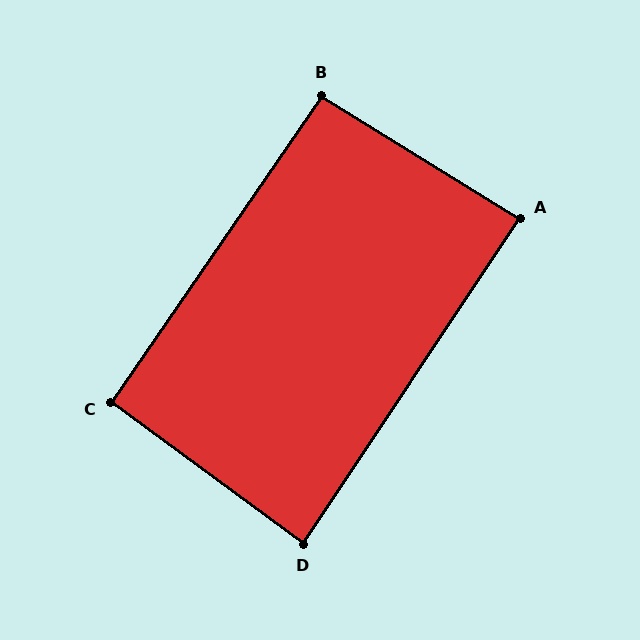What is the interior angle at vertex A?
Approximately 88 degrees (approximately right).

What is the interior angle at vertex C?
Approximately 92 degrees (approximately right).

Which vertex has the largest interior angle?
B, at approximately 93 degrees.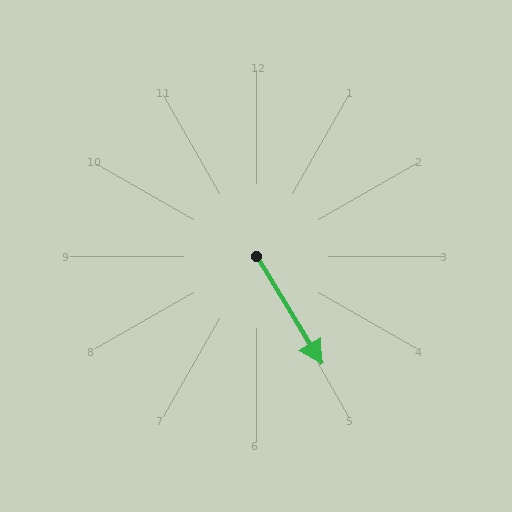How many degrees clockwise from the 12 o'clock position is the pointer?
Approximately 149 degrees.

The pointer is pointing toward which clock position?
Roughly 5 o'clock.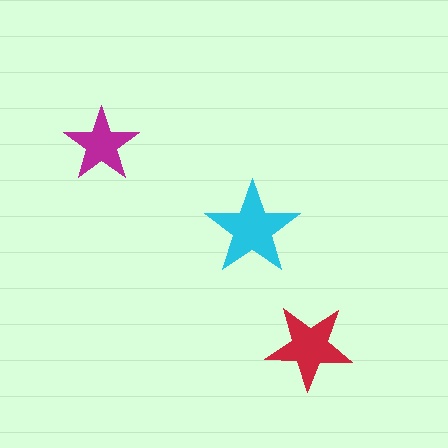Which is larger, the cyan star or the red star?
The cyan one.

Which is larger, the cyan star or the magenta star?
The cyan one.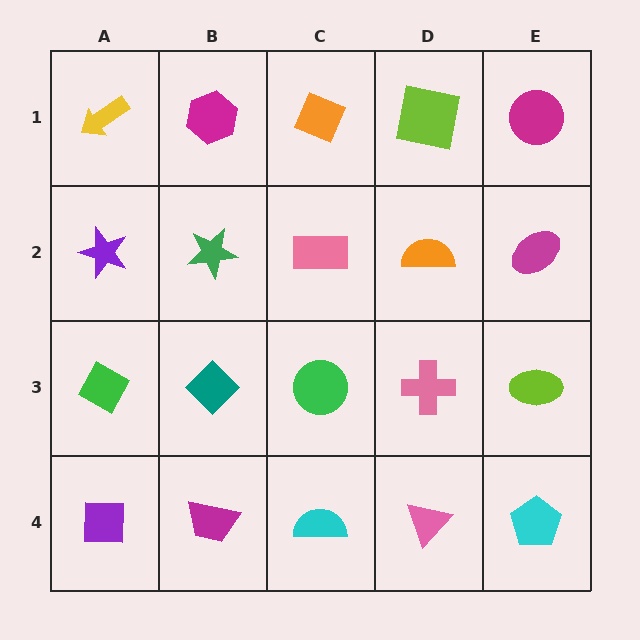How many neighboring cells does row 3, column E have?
3.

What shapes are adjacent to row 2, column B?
A magenta hexagon (row 1, column B), a teal diamond (row 3, column B), a purple star (row 2, column A), a pink rectangle (row 2, column C).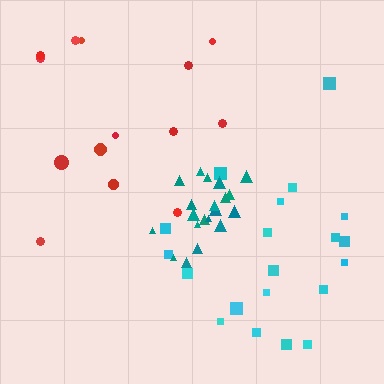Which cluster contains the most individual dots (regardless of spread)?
Cyan (20).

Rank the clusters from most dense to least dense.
teal, cyan, red.